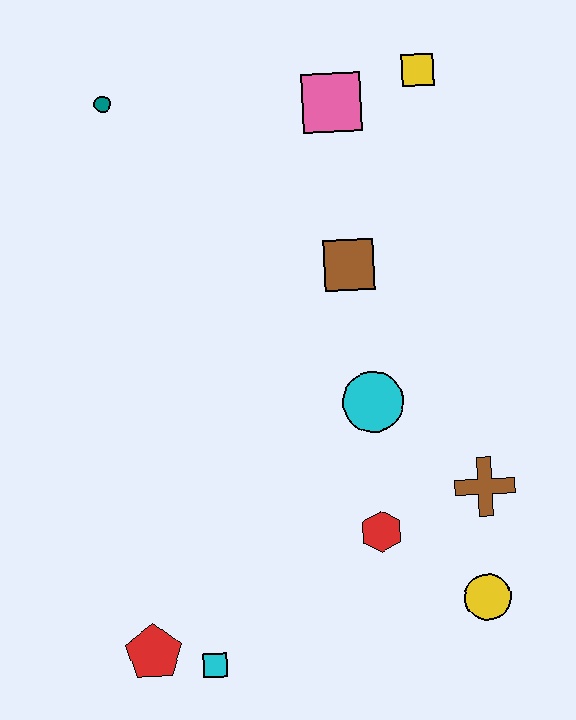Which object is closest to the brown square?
The cyan circle is closest to the brown square.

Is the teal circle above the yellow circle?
Yes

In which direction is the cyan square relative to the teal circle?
The cyan square is below the teal circle.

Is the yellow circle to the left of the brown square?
No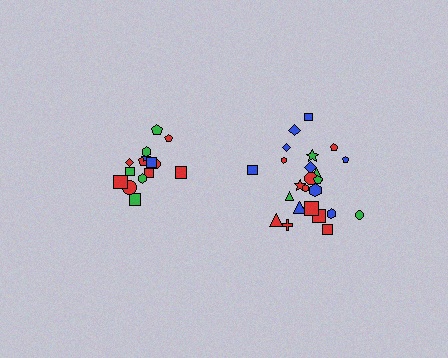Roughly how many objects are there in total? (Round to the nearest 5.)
Roughly 40 objects in total.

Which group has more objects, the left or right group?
The right group.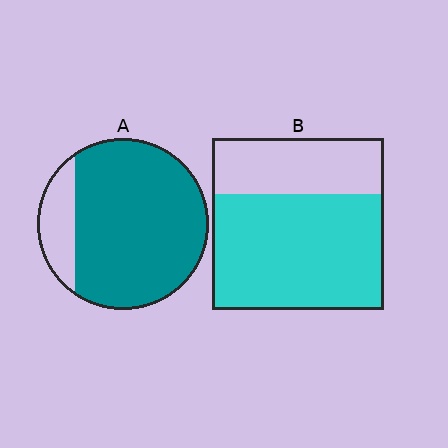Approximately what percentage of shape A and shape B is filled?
A is approximately 85% and B is approximately 65%.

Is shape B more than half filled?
Yes.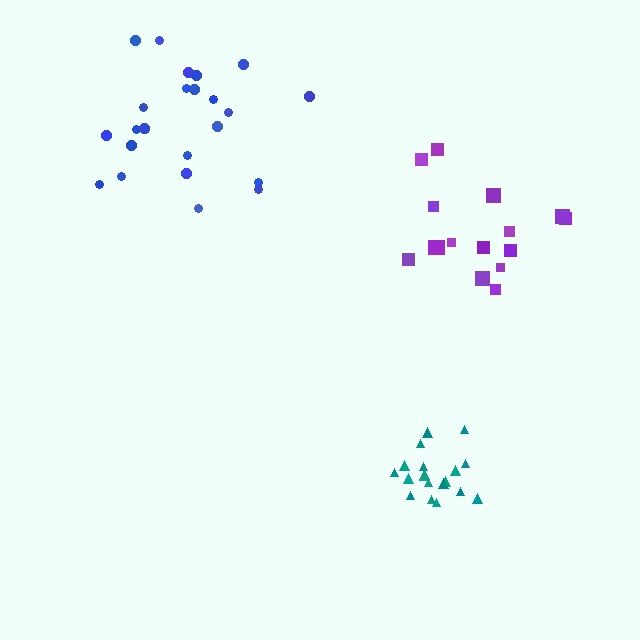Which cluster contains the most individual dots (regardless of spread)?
Blue (24).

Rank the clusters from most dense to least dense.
teal, purple, blue.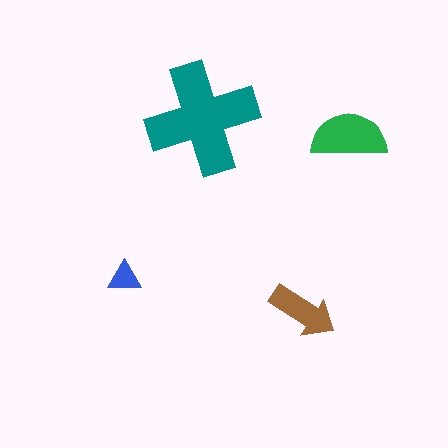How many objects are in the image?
There are 4 objects in the image.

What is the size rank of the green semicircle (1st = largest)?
2nd.